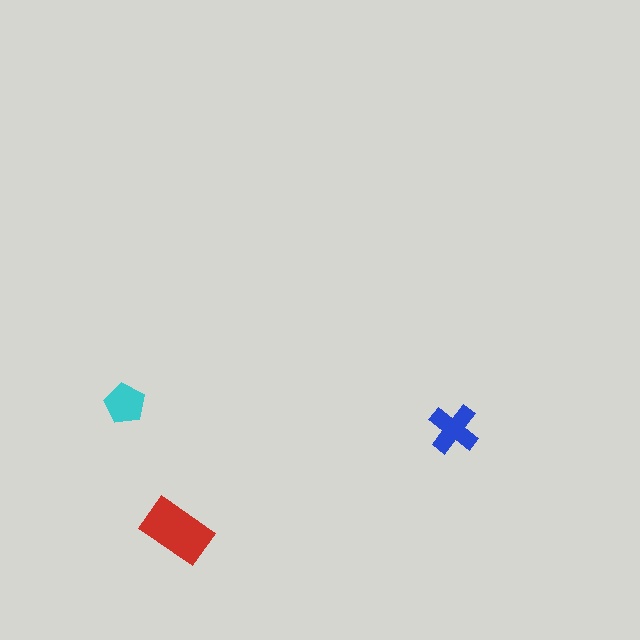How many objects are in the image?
There are 3 objects in the image.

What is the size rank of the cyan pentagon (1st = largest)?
3rd.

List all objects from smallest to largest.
The cyan pentagon, the blue cross, the red rectangle.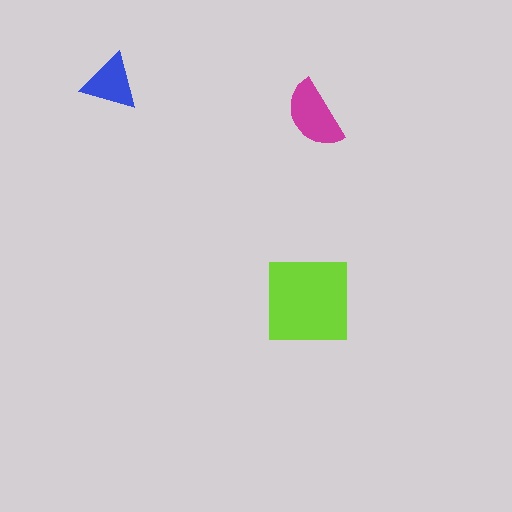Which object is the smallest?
The blue triangle.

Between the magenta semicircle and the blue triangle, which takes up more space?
The magenta semicircle.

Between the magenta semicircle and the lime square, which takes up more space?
The lime square.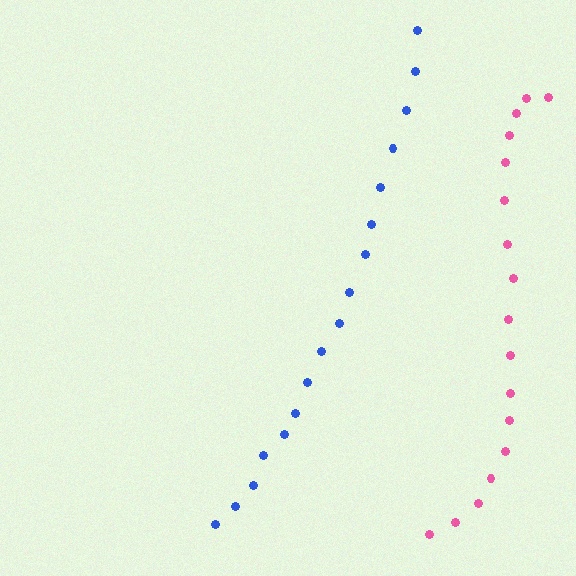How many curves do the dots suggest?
There are 2 distinct paths.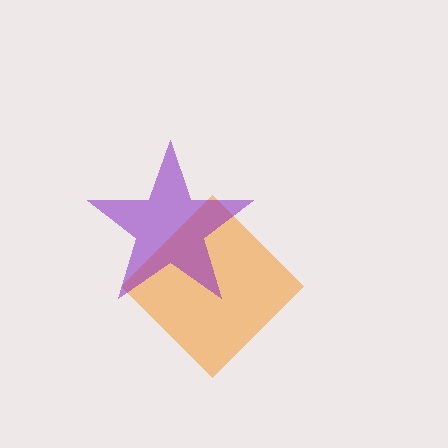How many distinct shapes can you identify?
There are 2 distinct shapes: an orange diamond, a purple star.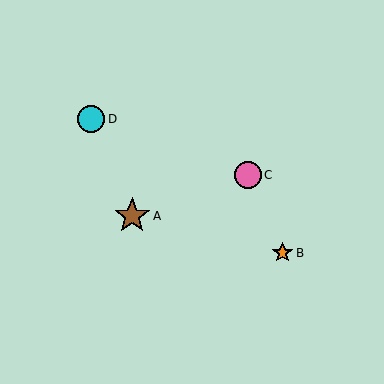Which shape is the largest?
The brown star (labeled A) is the largest.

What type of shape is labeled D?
Shape D is a cyan circle.